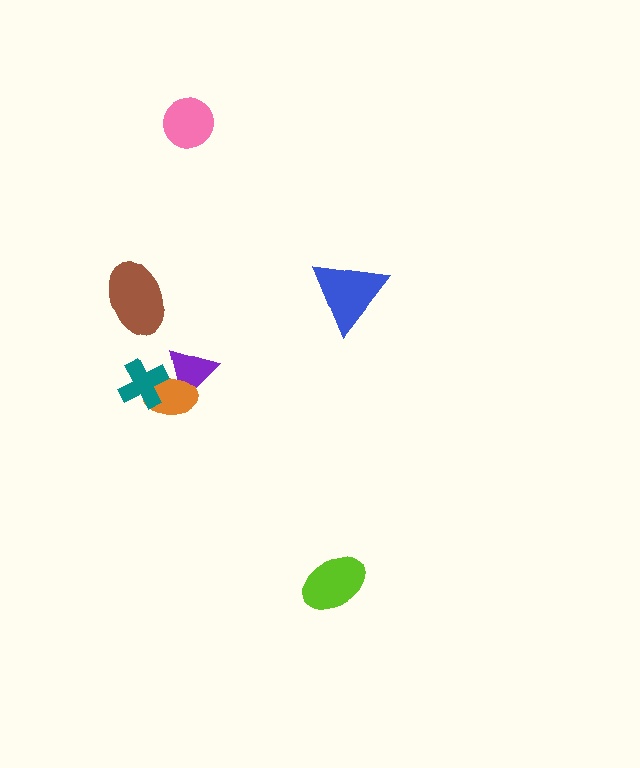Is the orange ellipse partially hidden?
Yes, it is partially covered by another shape.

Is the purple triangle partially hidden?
Yes, it is partially covered by another shape.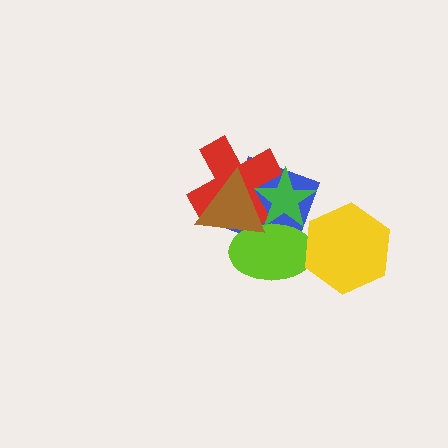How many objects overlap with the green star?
4 objects overlap with the green star.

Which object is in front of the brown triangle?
The green star is in front of the brown triangle.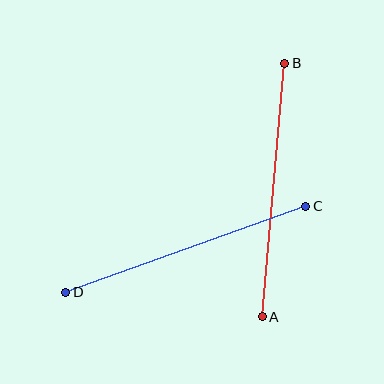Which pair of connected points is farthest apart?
Points C and D are farthest apart.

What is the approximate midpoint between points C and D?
The midpoint is at approximately (186, 249) pixels.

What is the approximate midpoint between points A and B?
The midpoint is at approximately (273, 190) pixels.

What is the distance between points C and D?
The distance is approximately 255 pixels.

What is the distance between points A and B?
The distance is approximately 254 pixels.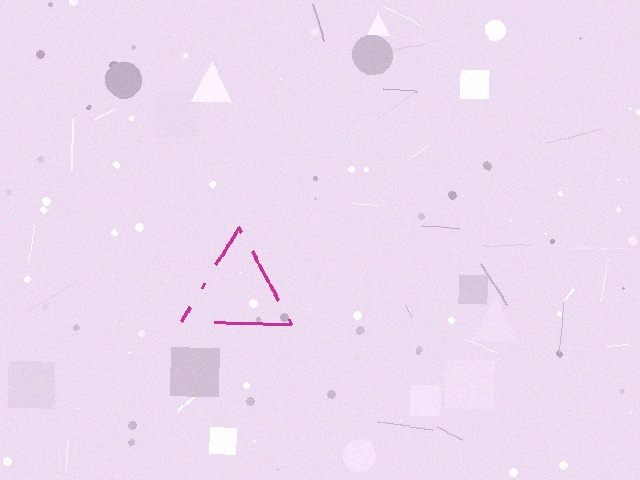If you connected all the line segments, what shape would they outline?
They would outline a triangle.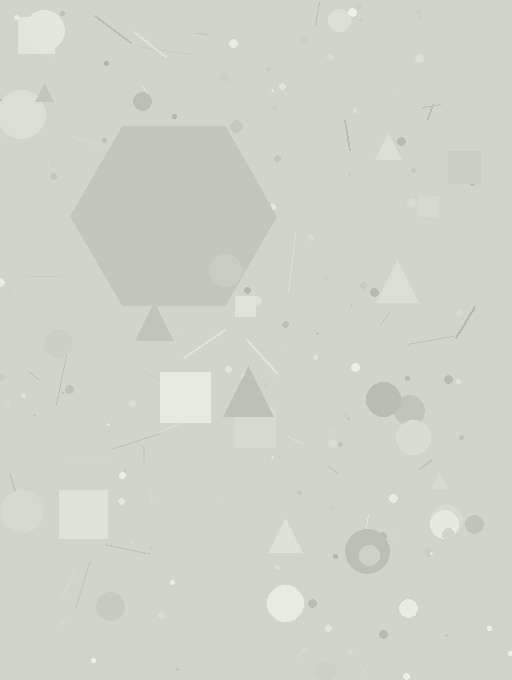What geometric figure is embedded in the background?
A hexagon is embedded in the background.